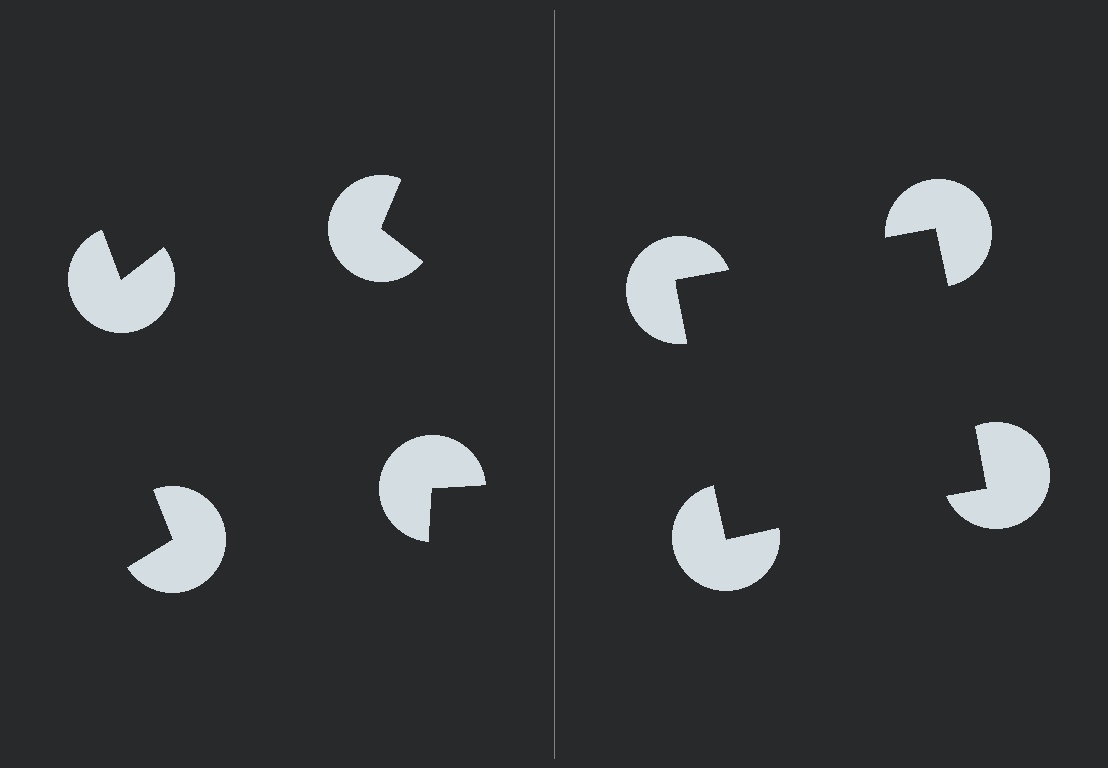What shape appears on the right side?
An illusory square.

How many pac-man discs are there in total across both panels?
8 — 4 on each side.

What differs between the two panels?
The pac-man discs are positioned identically on both sides; only the wedge orientations differ. On the right they align to a square; on the left they are misaligned.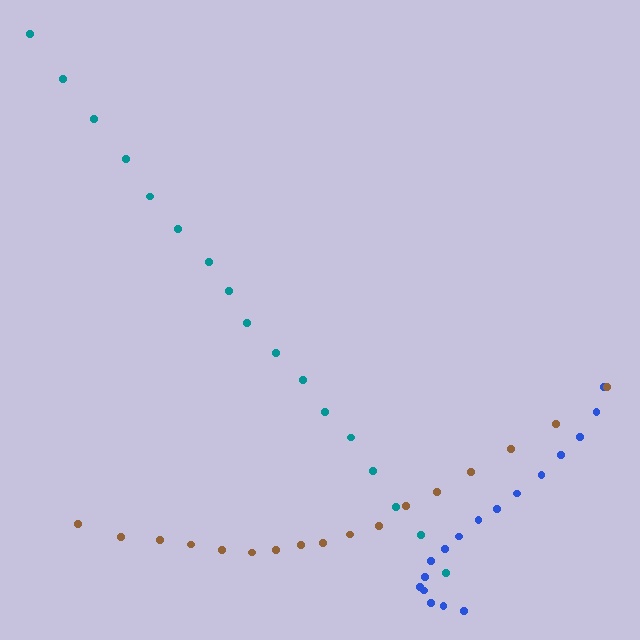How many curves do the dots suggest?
There are 3 distinct paths.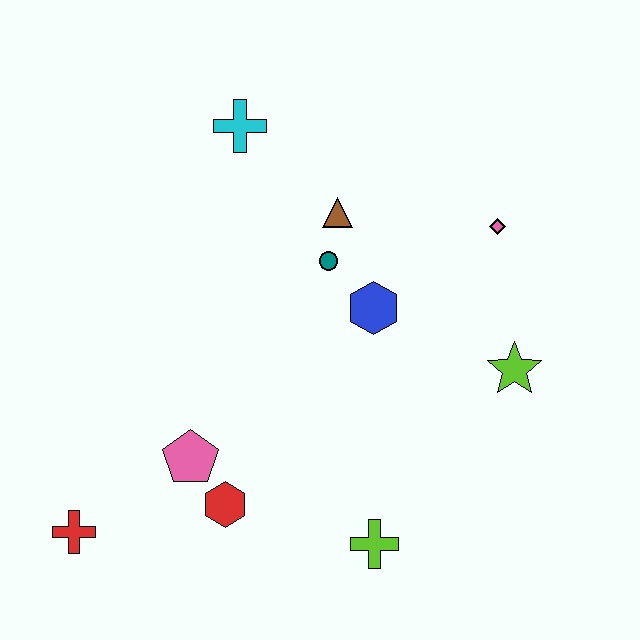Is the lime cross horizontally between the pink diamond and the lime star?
No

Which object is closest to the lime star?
The pink diamond is closest to the lime star.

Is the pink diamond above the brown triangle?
No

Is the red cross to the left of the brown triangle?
Yes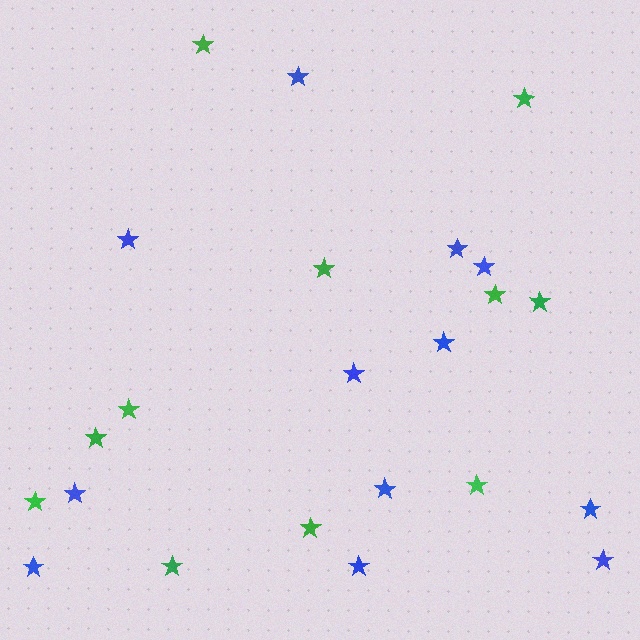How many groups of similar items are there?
There are 2 groups: one group of blue stars (12) and one group of green stars (11).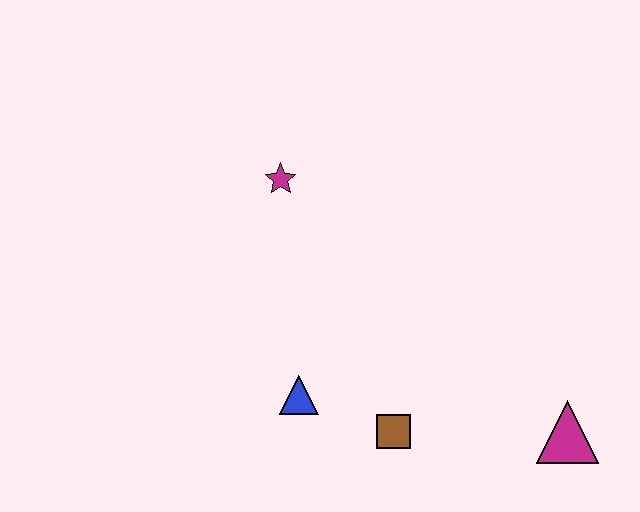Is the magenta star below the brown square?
No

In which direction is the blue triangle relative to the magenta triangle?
The blue triangle is to the left of the magenta triangle.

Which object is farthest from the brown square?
The magenta star is farthest from the brown square.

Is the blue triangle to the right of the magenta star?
Yes